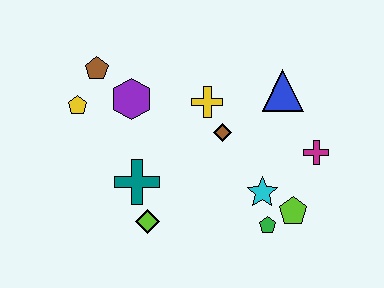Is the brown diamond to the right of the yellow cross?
Yes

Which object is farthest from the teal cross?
The magenta cross is farthest from the teal cross.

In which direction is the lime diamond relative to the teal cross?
The lime diamond is below the teal cross.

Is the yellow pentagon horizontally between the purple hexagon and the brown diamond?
No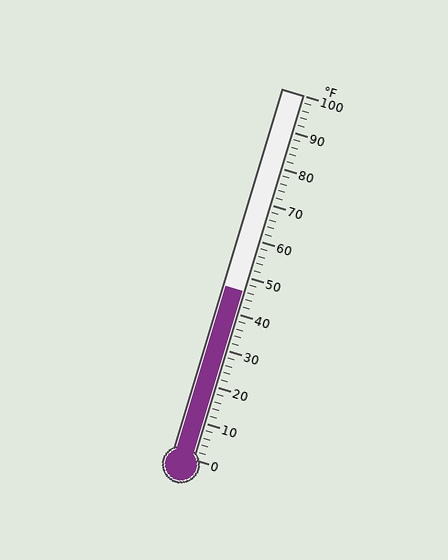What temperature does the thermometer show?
The thermometer shows approximately 46°F.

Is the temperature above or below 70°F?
The temperature is below 70°F.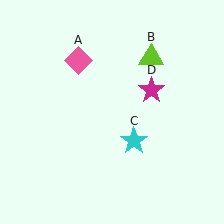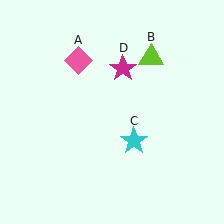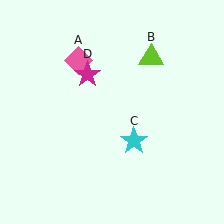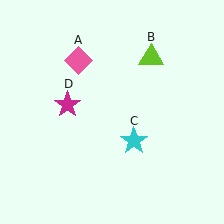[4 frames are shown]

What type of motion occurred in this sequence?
The magenta star (object D) rotated counterclockwise around the center of the scene.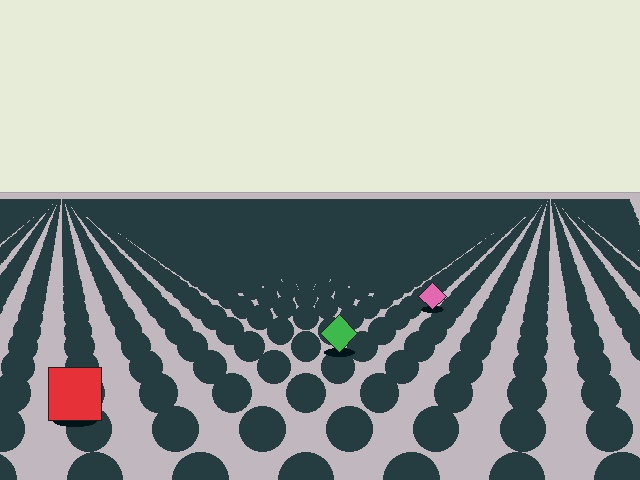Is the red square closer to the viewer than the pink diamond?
Yes. The red square is closer — you can tell from the texture gradient: the ground texture is coarser near it.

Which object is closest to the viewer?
The red square is closest. The texture marks near it are larger and more spread out.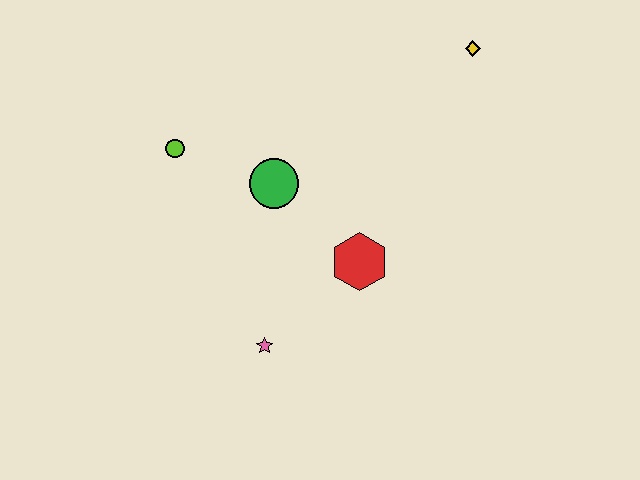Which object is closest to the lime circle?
The green circle is closest to the lime circle.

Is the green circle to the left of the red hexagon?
Yes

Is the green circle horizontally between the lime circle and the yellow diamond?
Yes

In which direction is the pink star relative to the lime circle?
The pink star is below the lime circle.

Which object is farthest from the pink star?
The yellow diamond is farthest from the pink star.